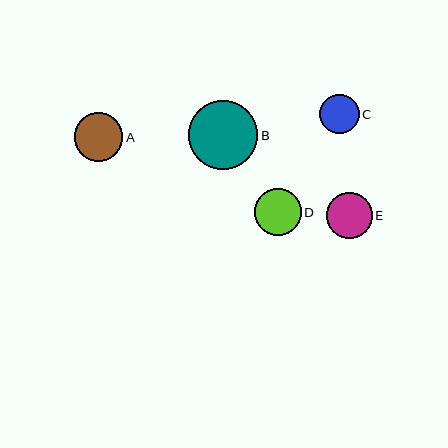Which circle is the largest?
Circle B is the largest with a size of approximately 69 pixels.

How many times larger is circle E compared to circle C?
Circle E is approximately 1.2 times the size of circle C.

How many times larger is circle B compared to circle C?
Circle B is approximately 1.7 times the size of circle C.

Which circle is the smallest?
Circle C is the smallest with a size of approximately 40 pixels.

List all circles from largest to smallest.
From largest to smallest: B, A, D, E, C.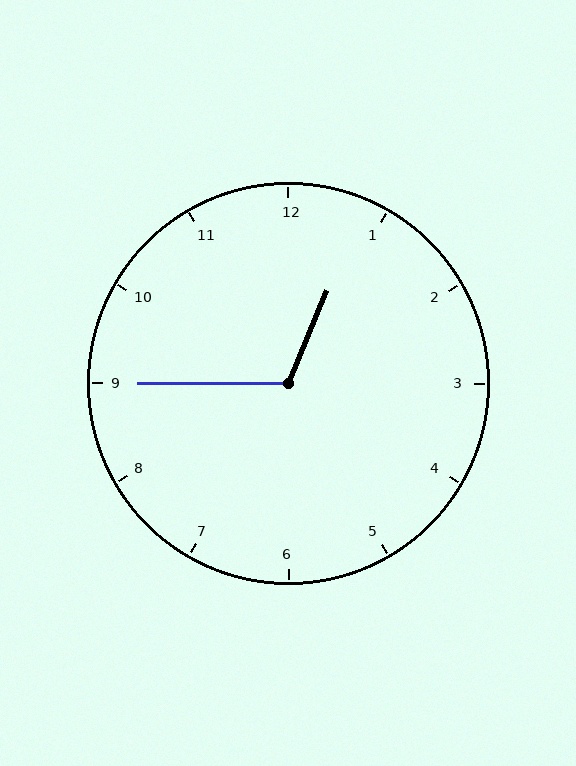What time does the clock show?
12:45.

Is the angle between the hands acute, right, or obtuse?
It is obtuse.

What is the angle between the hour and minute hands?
Approximately 112 degrees.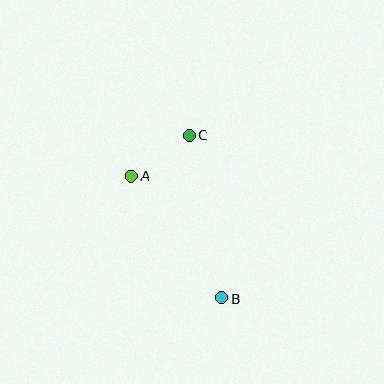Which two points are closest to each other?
Points A and C are closest to each other.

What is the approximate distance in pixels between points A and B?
The distance between A and B is approximately 152 pixels.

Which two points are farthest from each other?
Points B and C are farthest from each other.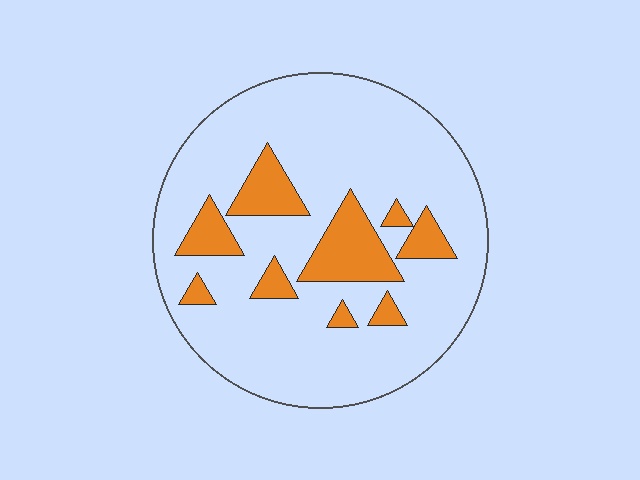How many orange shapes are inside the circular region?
9.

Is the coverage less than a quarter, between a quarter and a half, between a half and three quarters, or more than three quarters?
Less than a quarter.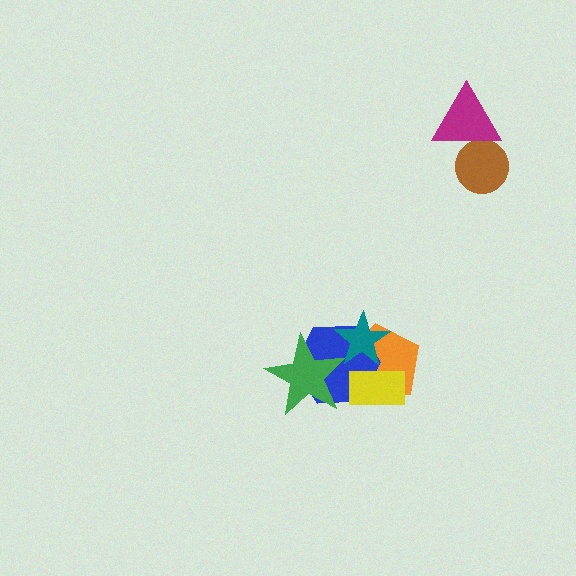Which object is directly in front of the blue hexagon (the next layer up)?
The teal star is directly in front of the blue hexagon.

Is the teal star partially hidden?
Yes, it is partially covered by another shape.